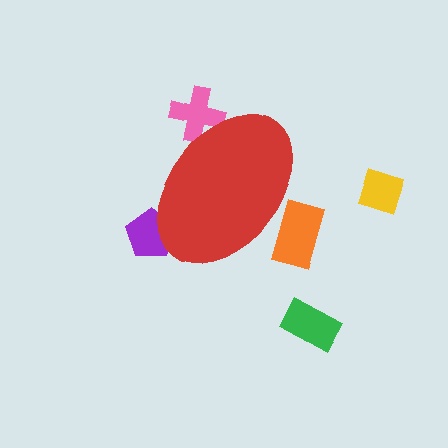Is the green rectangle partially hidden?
No, the green rectangle is fully visible.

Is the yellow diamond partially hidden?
No, the yellow diamond is fully visible.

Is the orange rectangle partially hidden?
Yes, the orange rectangle is partially hidden behind the red ellipse.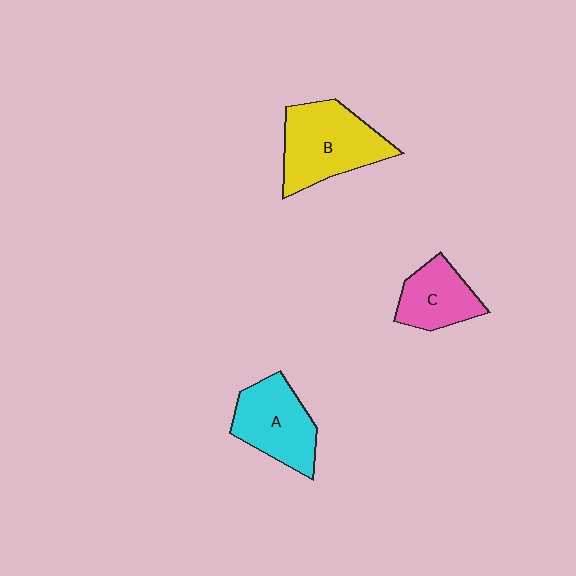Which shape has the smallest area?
Shape C (pink).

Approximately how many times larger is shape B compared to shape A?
Approximately 1.2 times.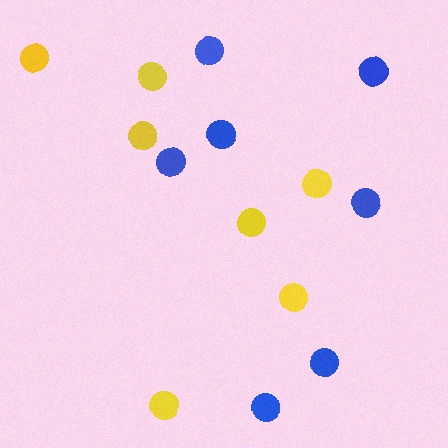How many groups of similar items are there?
There are 2 groups: one group of yellow circles (7) and one group of blue circles (7).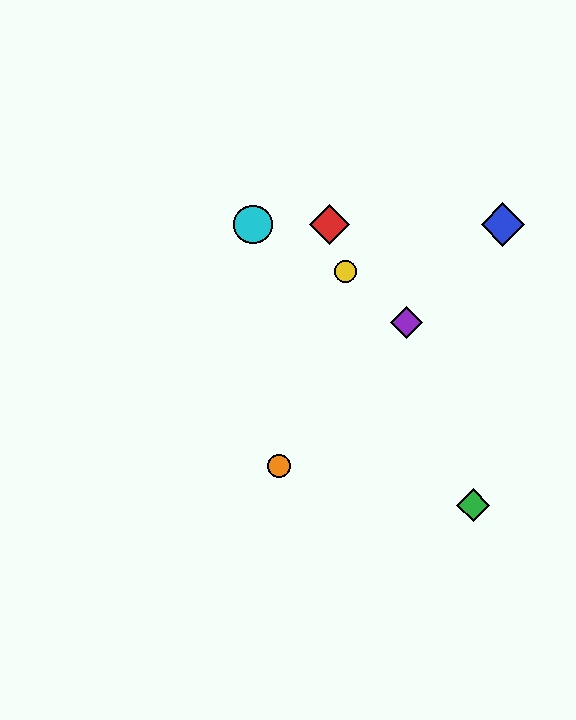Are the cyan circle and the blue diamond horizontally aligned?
Yes, both are at y≈224.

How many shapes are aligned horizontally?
3 shapes (the red diamond, the blue diamond, the cyan circle) are aligned horizontally.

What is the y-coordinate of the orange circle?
The orange circle is at y≈466.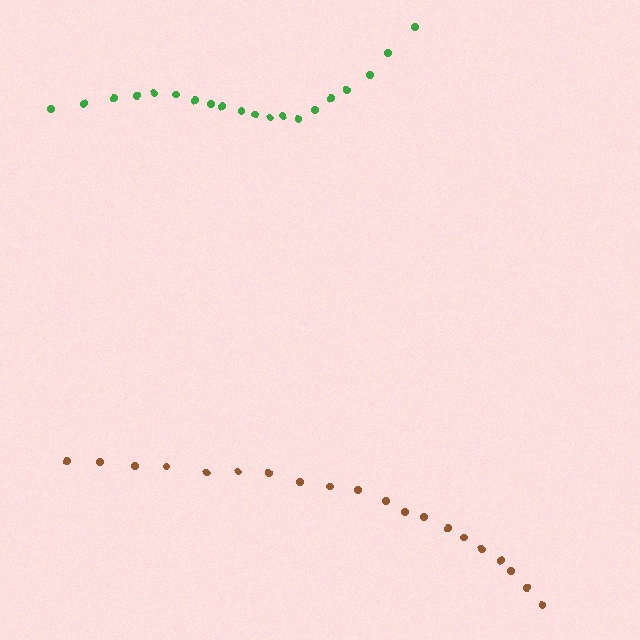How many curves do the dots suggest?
There are 2 distinct paths.